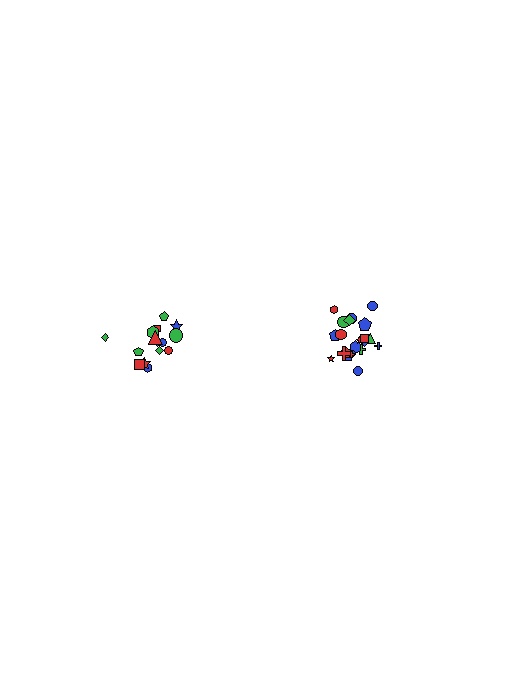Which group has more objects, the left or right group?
The right group.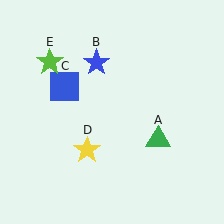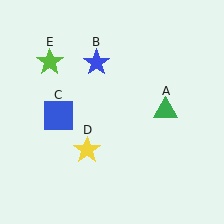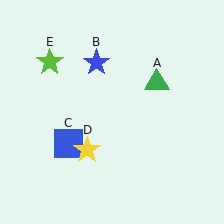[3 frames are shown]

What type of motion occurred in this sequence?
The green triangle (object A), blue square (object C) rotated counterclockwise around the center of the scene.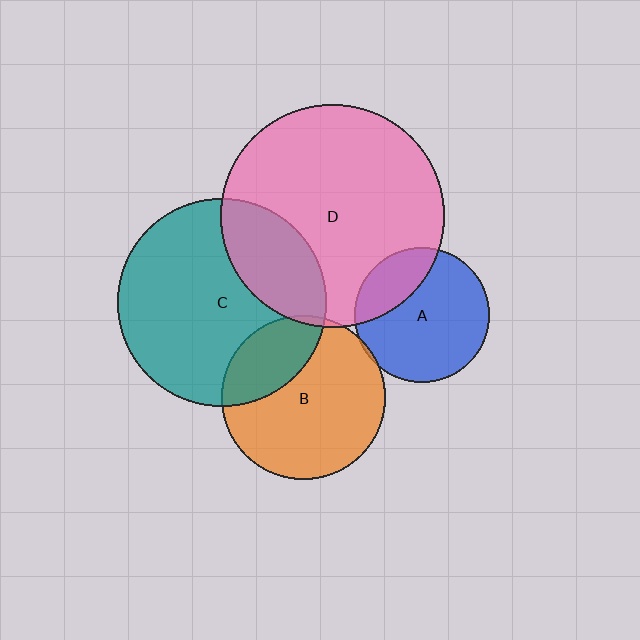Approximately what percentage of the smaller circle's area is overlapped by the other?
Approximately 25%.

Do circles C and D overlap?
Yes.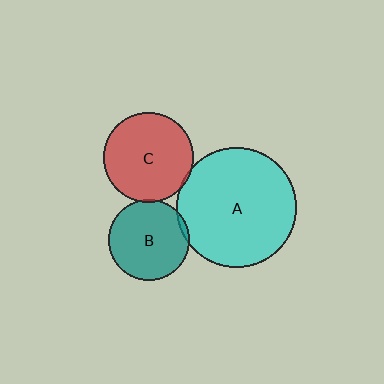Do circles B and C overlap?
Yes.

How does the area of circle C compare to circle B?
Approximately 1.2 times.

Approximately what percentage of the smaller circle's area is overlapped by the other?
Approximately 5%.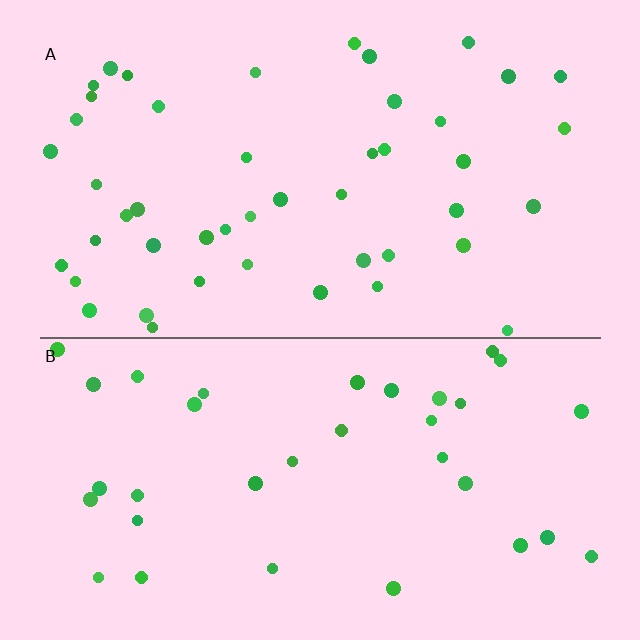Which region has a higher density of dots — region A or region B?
A (the top).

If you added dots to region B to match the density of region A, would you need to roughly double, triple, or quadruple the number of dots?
Approximately double.